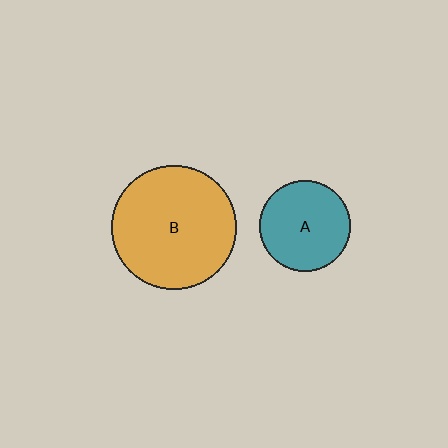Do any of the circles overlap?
No, none of the circles overlap.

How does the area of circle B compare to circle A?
Approximately 1.9 times.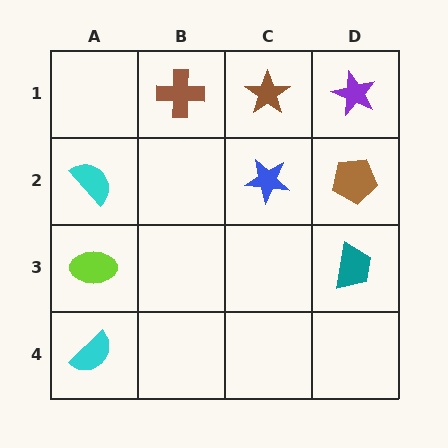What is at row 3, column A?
A lime ellipse.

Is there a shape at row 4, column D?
No, that cell is empty.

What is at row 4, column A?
A cyan semicircle.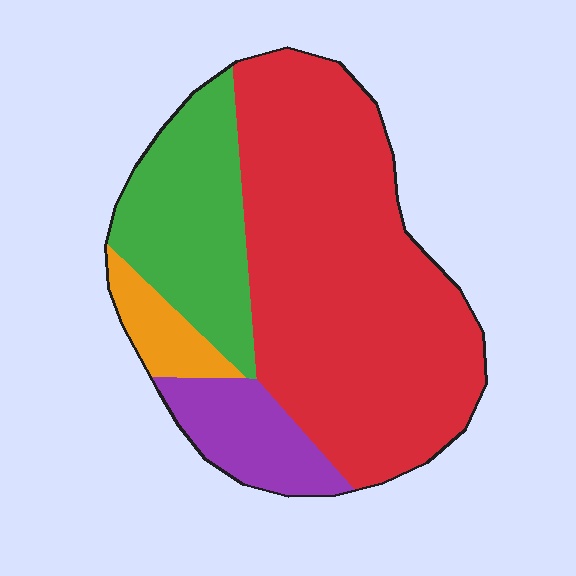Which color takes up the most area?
Red, at roughly 60%.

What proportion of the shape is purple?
Purple covers around 10% of the shape.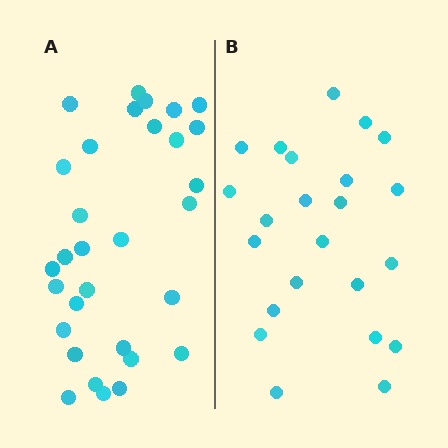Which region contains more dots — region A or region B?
Region A (the left region) has more dots.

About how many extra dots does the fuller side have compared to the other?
Region A has roughly 8 or so more dots than region B.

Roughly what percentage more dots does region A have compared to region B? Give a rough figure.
About 35% more.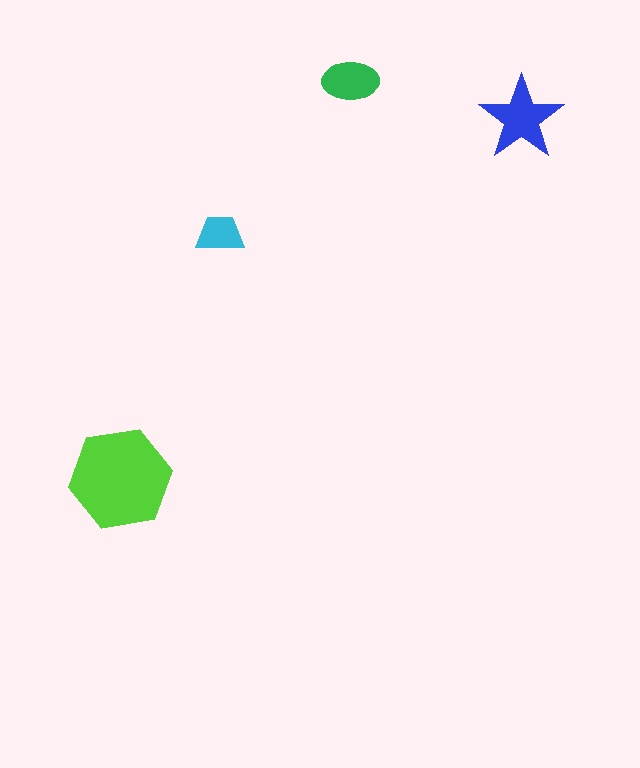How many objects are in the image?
There are 4 objects in the image.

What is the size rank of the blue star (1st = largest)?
2nd.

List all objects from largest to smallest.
The lime hexagon, the blue star, the green ellipse, the cyan trapezoid.